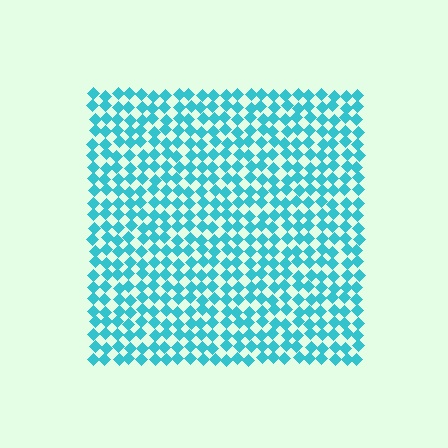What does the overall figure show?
The overall figure shows a square.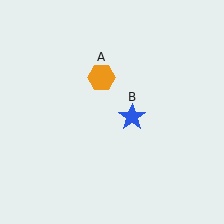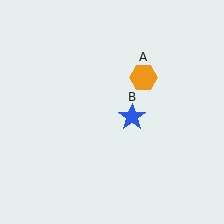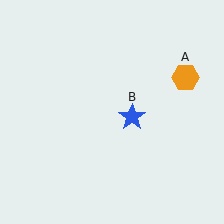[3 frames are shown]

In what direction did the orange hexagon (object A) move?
The orange hexagon (object A) moved right.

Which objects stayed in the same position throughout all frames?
Blue star (object B) remained stationary.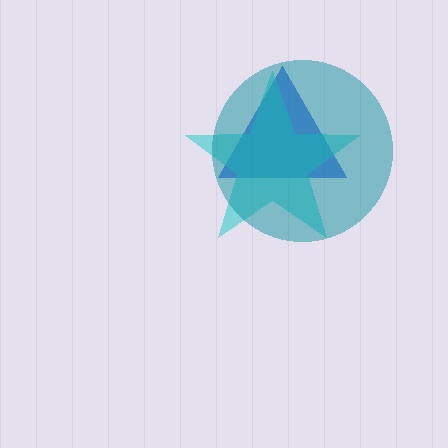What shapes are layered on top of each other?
The layered shapes are: a blue triangle, a cyan star, a teal circle.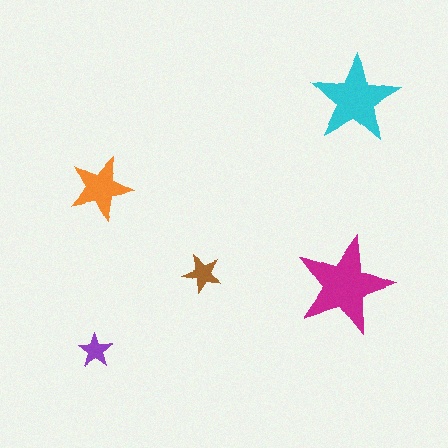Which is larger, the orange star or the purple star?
The orange one.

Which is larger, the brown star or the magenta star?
The magenta one.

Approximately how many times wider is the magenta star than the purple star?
About 3 times wider.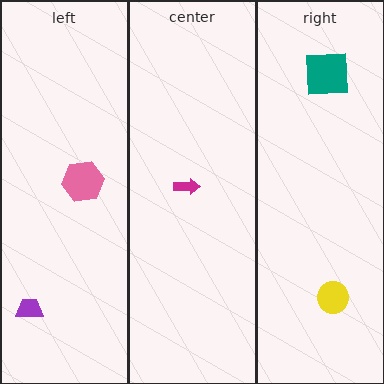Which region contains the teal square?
The right region.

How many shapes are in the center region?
1.